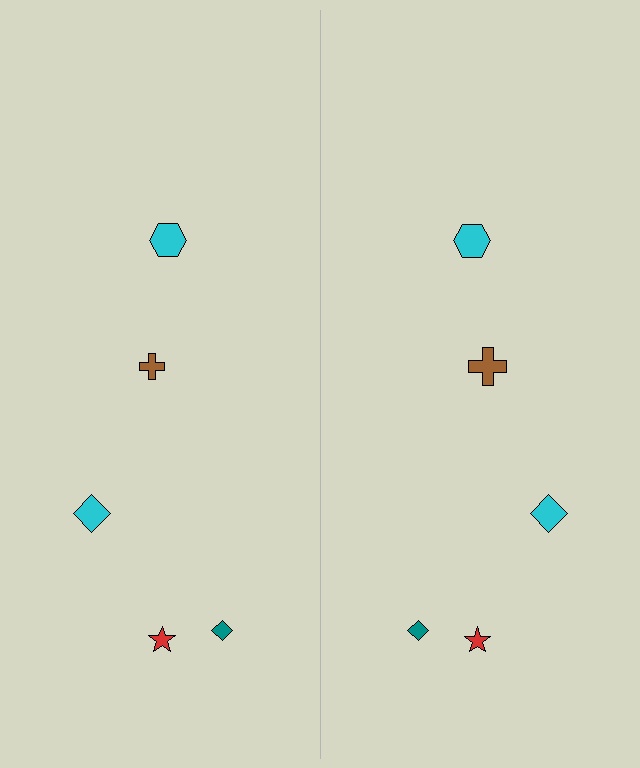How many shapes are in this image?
There are 10 shapes in this image.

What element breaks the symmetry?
The brown cross on the right side has a different size than its mirror counterpart.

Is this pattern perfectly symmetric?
No, the pattern is not perfectly symmetric. The brown cross on the right side has a different size than its mirror counterpart.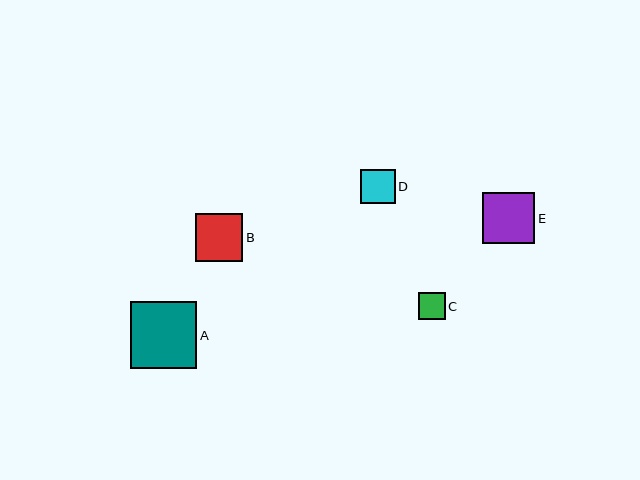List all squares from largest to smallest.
From largest to smallest: A, E, B, D, C.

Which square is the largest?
Square A is the largest with a size of approximately 66 pixels.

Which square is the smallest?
Square C is the smallest with a size of approximately 27 pixels.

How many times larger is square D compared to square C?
Square D is approximately 1.3 times the size of square C.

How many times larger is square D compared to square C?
Square D is approximately 1.3 times the size of square C.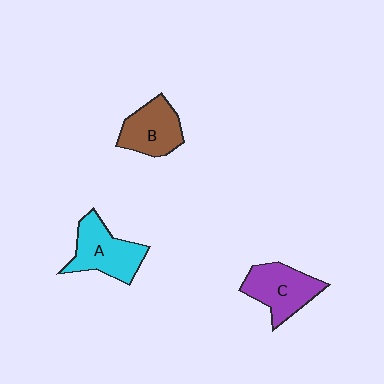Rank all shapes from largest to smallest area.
From largest to smallest: A (cyan), C (purple), B (brown).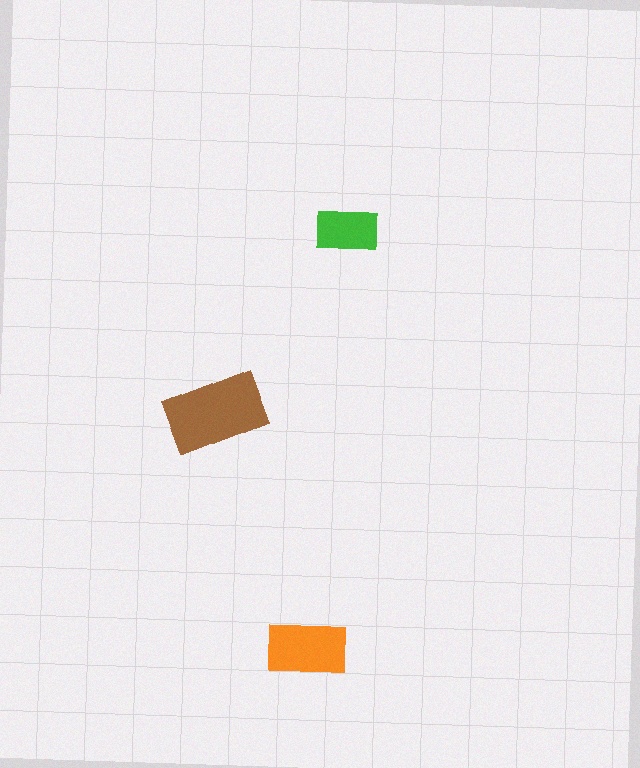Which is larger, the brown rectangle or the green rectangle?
The brown one.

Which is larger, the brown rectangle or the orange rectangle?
The brown one.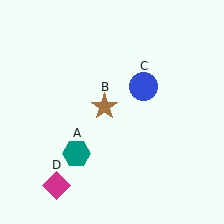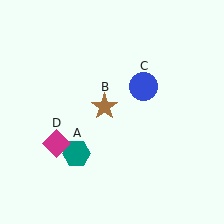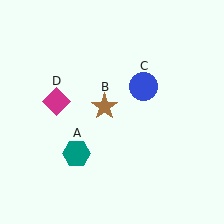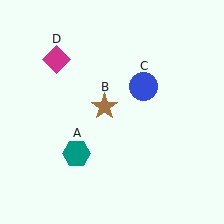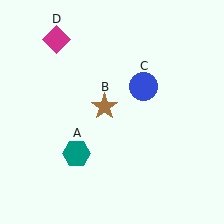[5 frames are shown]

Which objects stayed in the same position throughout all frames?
Teal hexagon (object A) and brown star (object B) and blue circle (object C) remained stationary.